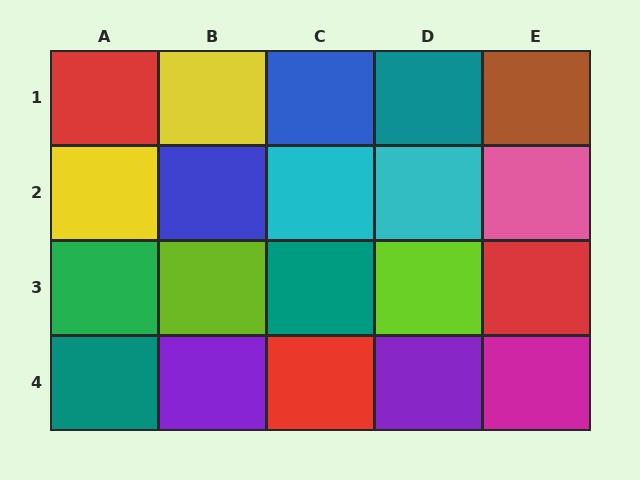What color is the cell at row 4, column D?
Purple.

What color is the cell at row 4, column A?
Teal.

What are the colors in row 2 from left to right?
Yellow, blue, cyan, cyan, pink.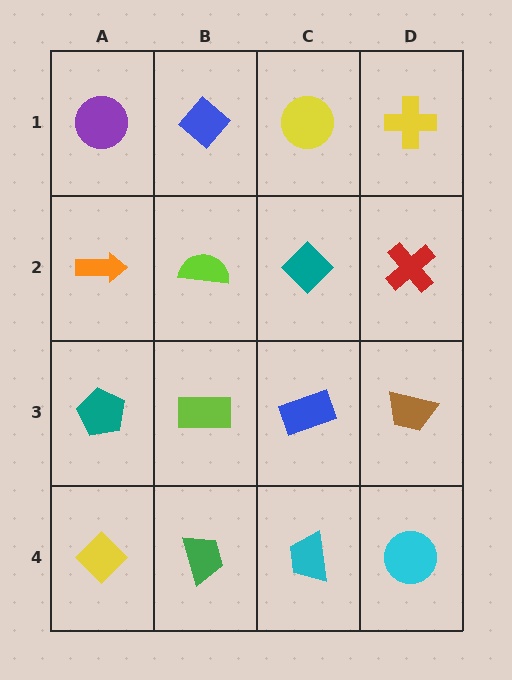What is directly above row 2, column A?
A purple circle.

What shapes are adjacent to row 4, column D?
A brown trapezoid (row 3, column D), a cyan trapezoid (row 4, column C).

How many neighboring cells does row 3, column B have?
4.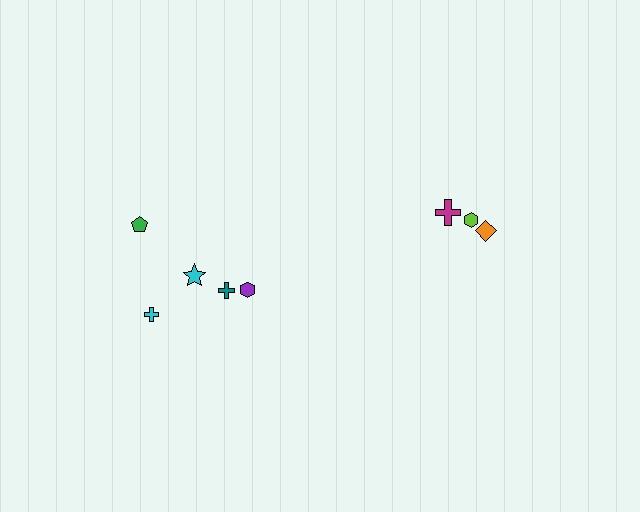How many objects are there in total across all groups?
There are 8 objects.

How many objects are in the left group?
There are 5 objects.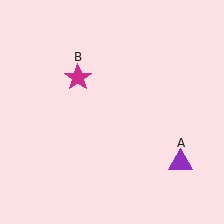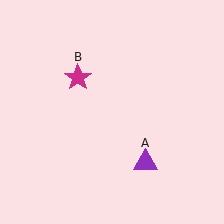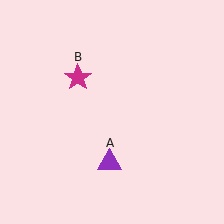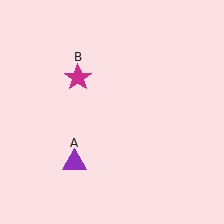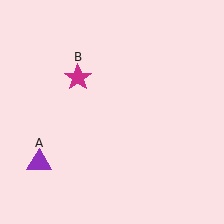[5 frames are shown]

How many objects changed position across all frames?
1 object changed position: purple triangle (object A).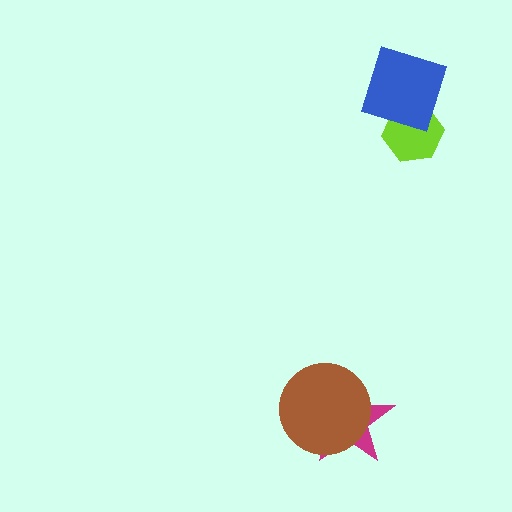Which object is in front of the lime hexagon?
The blue diamond is in front of the lime hexagon.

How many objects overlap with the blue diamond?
1 object overlaps with the blue diamond.